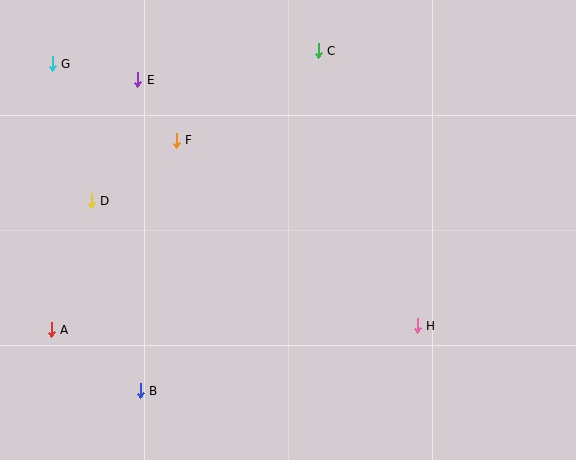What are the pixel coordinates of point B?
Point B is at (140, 391).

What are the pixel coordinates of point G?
Point G is at (52, 64).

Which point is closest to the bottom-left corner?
Point A is closest to the bottom-left corner.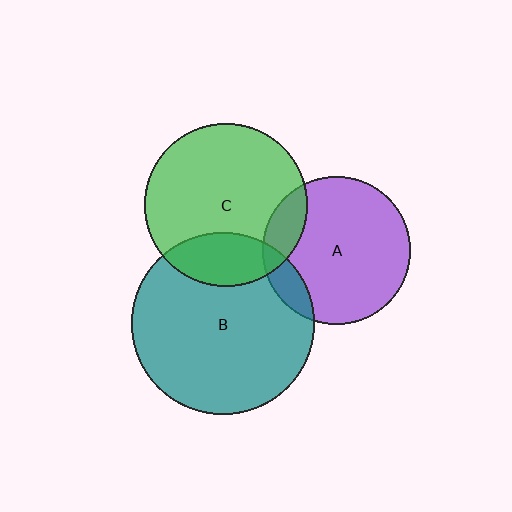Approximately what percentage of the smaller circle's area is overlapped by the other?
Approximately 10%.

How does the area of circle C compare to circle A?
Approximately 1.2 times.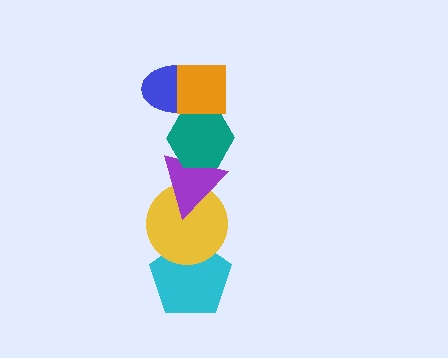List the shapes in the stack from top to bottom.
From top to bottom: the orange square, the blue ellipse, the teal hexagon, the purple triangle, the yellow circle, the cyan pentagon.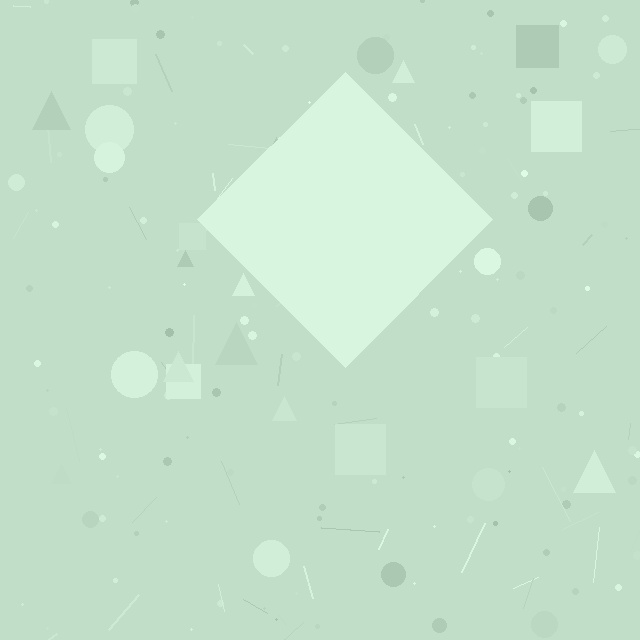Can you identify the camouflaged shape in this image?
The camouflaged shape is a diamond.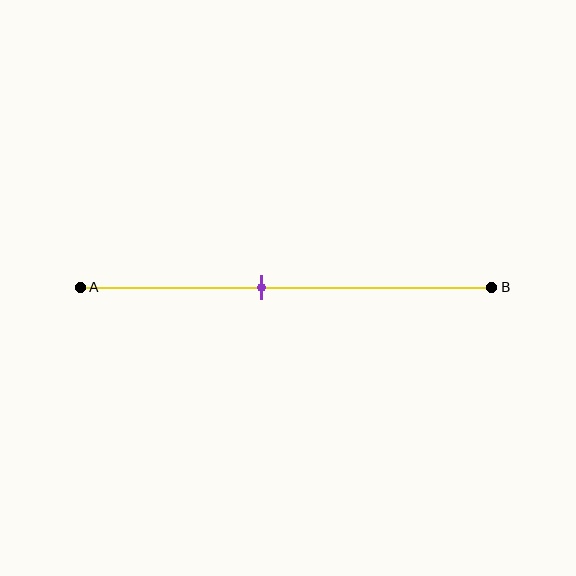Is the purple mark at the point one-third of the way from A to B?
No, the mark is at about 45% from A, not at the 33% one-third point.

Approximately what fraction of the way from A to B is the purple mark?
The purple mark is approximately 45% of the way from A to B.